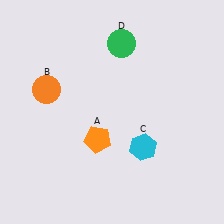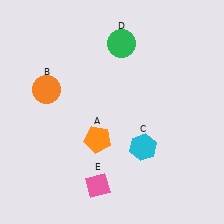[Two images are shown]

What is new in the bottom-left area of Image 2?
A pink diamond (E) was added in the bottom-left area of Image 2.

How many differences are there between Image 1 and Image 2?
There is 1 difference between the two images.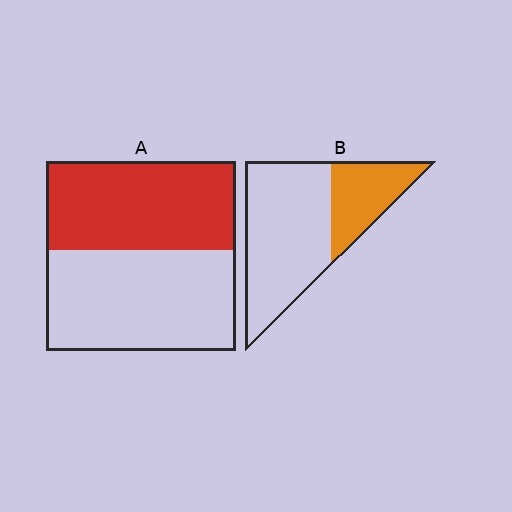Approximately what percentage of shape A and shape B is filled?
A is approximately 45% and B is approximately 30%.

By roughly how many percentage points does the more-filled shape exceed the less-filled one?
By roughly 15 percentage points (A over B).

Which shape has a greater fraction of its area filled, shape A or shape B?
Shape A.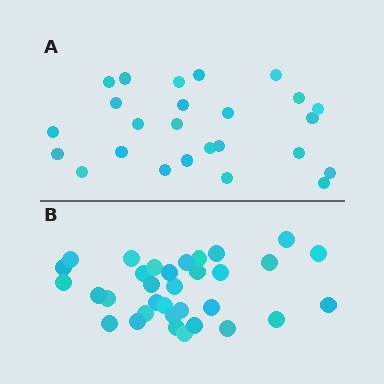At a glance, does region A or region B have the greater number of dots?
Region B (the bottom region) has more dots.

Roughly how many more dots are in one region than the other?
Region B has roughly 8 or so more dots than region A.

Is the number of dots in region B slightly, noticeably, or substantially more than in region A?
Region B has noticeably more, but not dramatically so. The ratio is roughly 1.3 to 1.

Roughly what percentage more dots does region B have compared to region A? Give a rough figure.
About 30% more.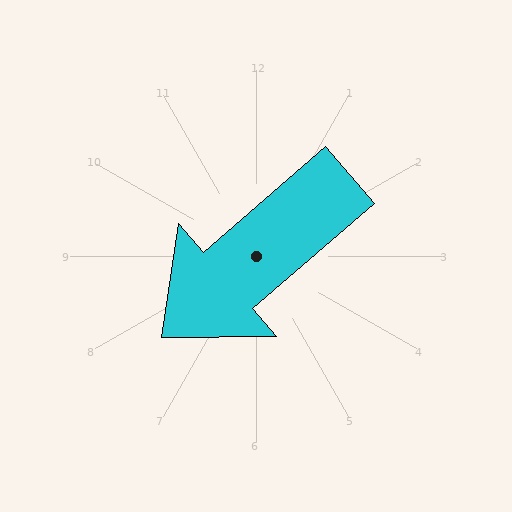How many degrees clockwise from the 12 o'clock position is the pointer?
Approximately 229 degrees.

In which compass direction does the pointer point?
Southwest.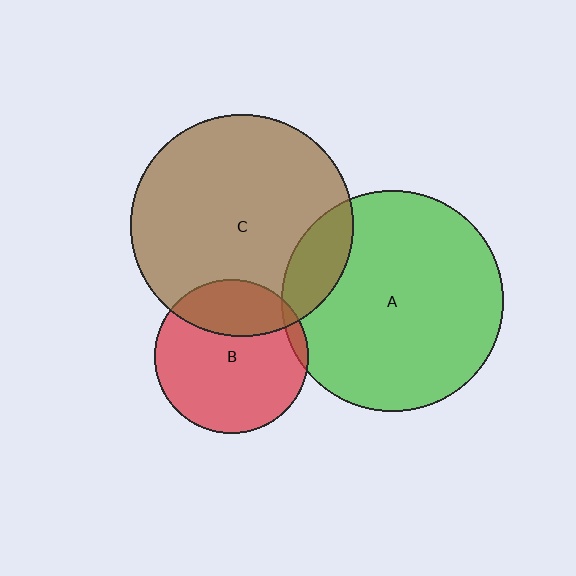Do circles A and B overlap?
Yes.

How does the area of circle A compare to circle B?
Approximately 2.1 times.